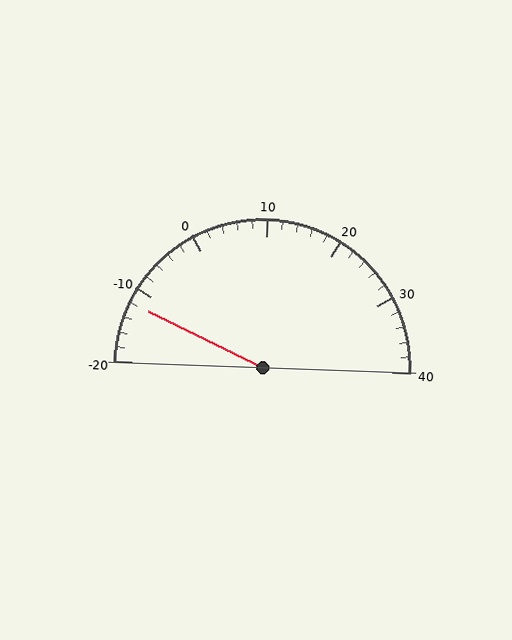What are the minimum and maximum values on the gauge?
The gauge ranges from -20 to 40.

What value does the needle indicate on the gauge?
The needle indicates approximately -12.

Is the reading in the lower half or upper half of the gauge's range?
The reading is in the lower half of the range (-20 to 40).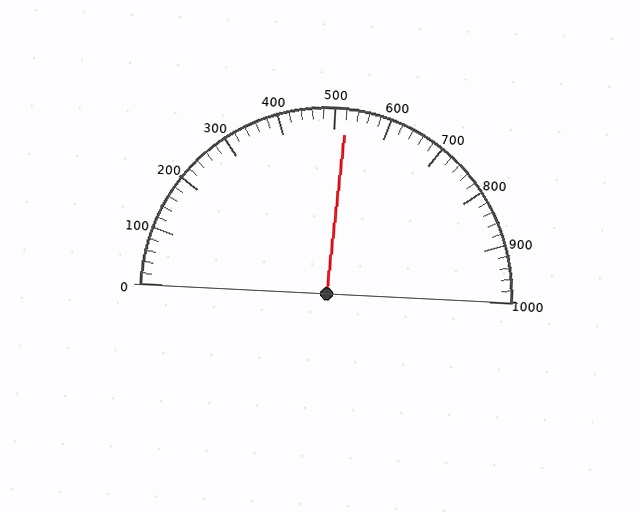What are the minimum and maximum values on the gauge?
The gauge ranges from 0 to 1000.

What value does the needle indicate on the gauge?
The needle indicates approximately 520.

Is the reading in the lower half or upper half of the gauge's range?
The reading is in the upper half of the range (0 to 1000).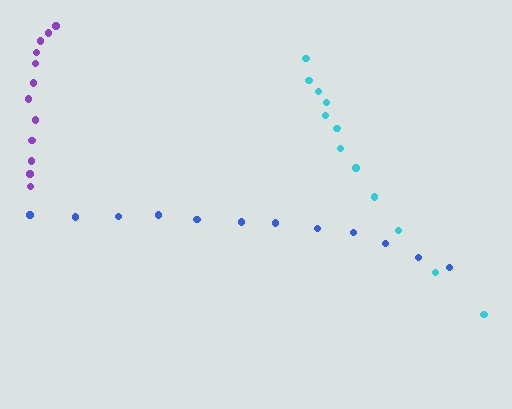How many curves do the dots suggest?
There are 3 distinct paths.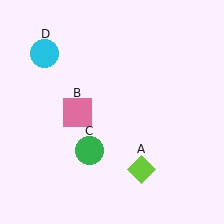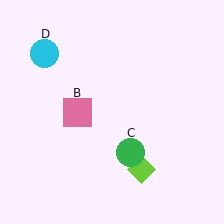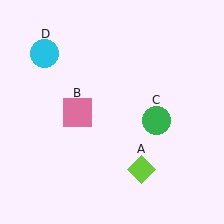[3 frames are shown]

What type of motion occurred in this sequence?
The green circle (object C) rotated counterclockwise around the center of the scene.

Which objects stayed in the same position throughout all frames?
Lime diamond (object A) and pink square (object B) and cyan circle (object D) remained stationary.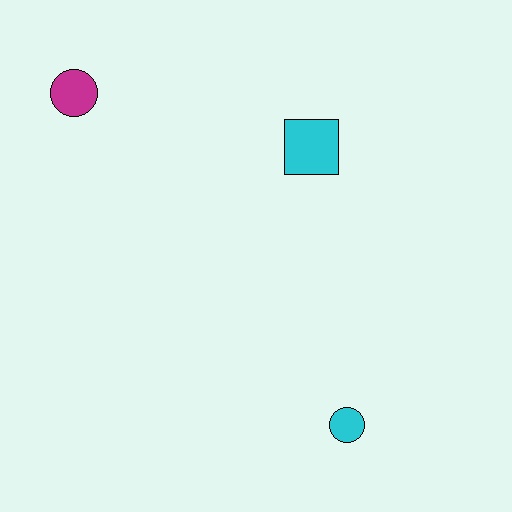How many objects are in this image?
There are 3 objects.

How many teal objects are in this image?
There are no teal objects.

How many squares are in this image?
There is 1 square.